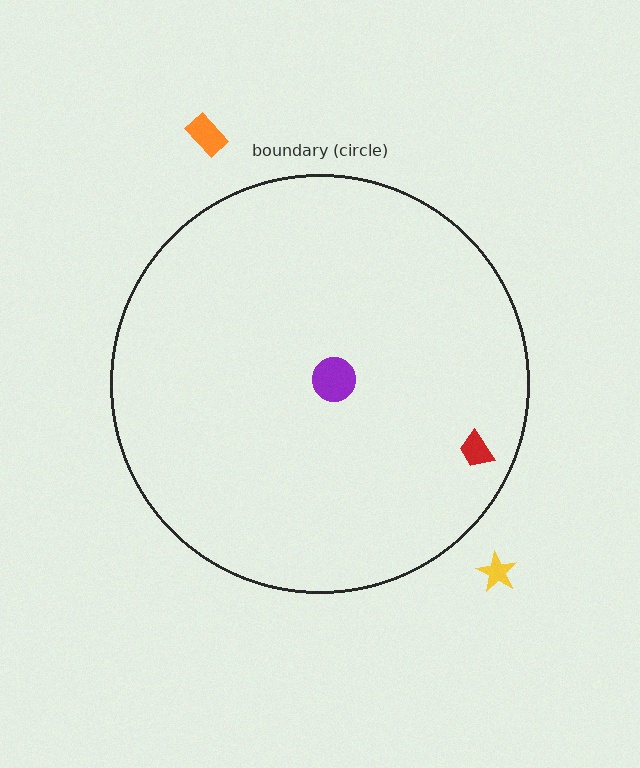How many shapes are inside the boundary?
2 inside, 2 outside.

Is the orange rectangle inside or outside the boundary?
Outside.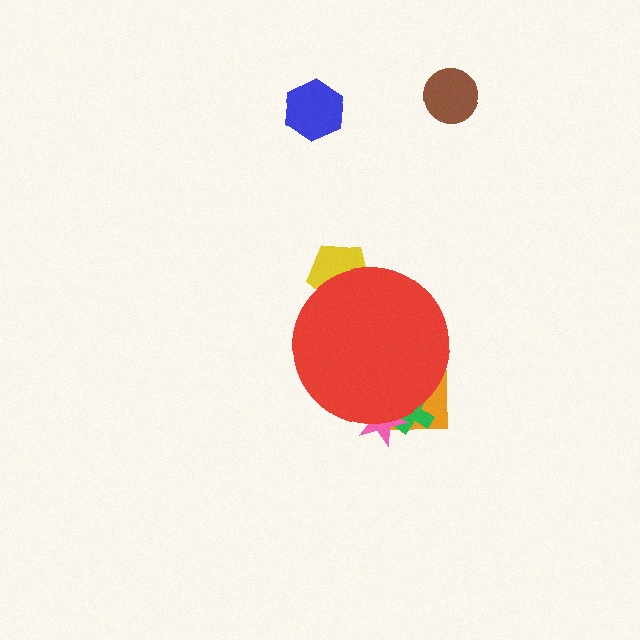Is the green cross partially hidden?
Yes, the green cross is partially hidden behind the red circle.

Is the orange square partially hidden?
Yes, the orange square is partially hidden behind the red circle.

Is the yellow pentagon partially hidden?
Yes, the yellow pentagon is partially hidden behind the red circle.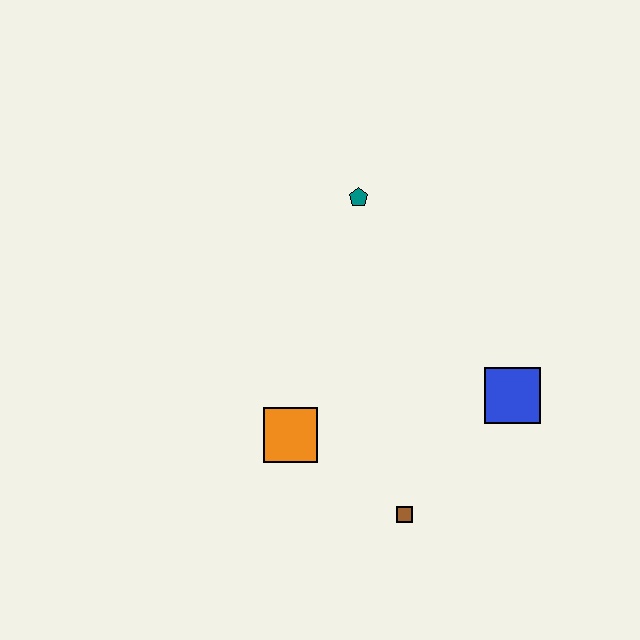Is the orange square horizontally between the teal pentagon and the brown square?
No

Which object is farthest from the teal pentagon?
The brown square is farthest from the teal pentagon.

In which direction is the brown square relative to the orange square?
The brown square is to the right of the orange square.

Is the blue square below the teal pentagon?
Yes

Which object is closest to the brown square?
The orange square is closest to the brown square.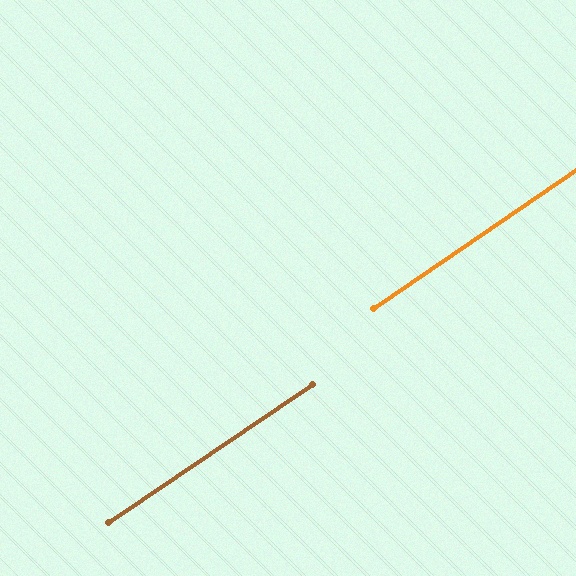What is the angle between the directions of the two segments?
Approximately 0 degrees.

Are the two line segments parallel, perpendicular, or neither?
Parallel — their directions differ by only 0.2°.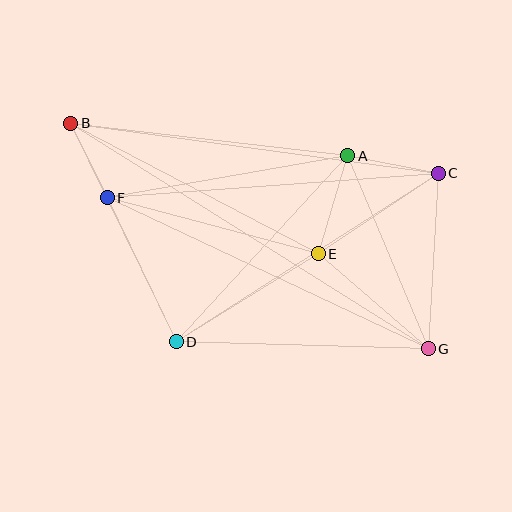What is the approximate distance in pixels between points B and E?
The distance between B and E is approximately 280 pixels.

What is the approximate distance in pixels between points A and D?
The distance between A and D is approximately 253 pixels.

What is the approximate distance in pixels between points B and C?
The distance between B and C is approximately 371 pixels.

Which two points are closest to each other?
Points B and F are closest to each other.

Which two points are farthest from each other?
Points B and G are farthest from each other.